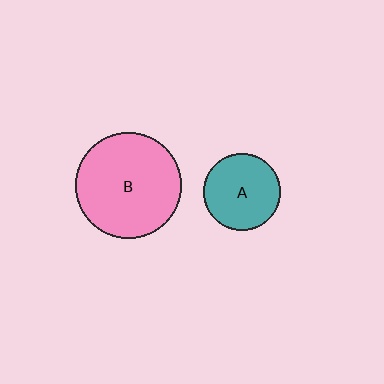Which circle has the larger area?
Circle B (pink).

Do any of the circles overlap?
No, none of the circles overlap.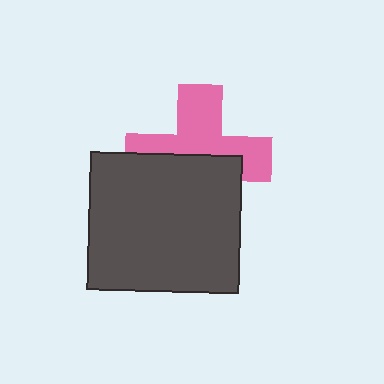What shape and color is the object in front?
The object in front is a dark gray rectangle.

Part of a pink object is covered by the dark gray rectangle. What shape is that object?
It is a cross.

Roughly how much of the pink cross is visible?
About half of it is visible (roughly 52%).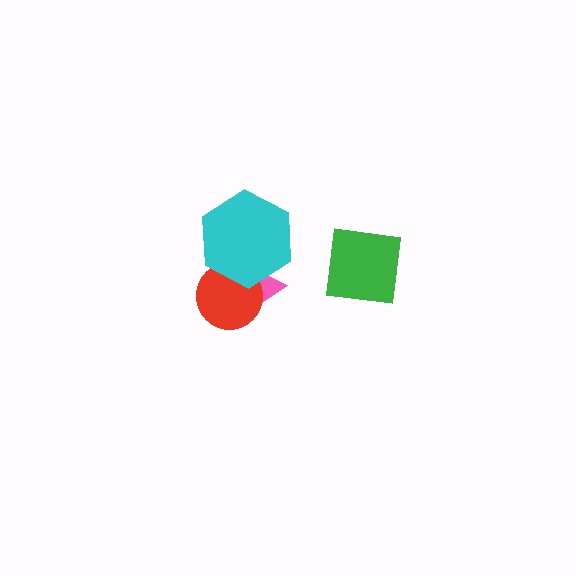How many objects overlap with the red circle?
2 objects overlap with the red circle.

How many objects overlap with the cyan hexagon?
2 objects overlap with the cyan hexagon.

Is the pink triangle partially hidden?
Yes, it is partially covered by another shape.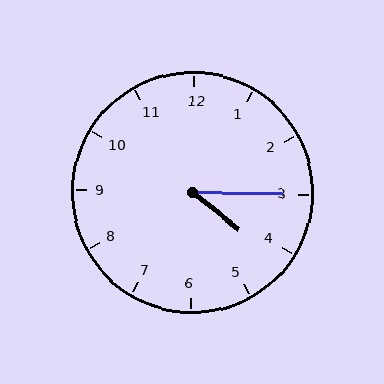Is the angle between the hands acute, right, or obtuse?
It is acute.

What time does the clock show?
4:15.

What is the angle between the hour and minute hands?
Approximately 38 degrees.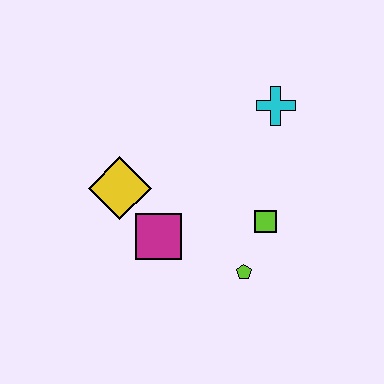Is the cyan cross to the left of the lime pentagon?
No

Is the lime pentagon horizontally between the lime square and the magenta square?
Yes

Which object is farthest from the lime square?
The yellow diamond is farthest from the lime square.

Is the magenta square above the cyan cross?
No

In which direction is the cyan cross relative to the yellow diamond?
The cyan cross is to the right of the yellow diamond.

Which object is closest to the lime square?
The lime pentagon is closest to the lime square.